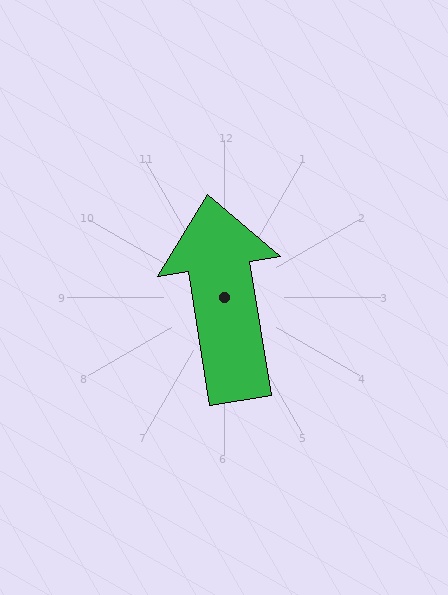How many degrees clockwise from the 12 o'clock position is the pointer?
Approximately 351 degrees.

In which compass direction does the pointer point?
North.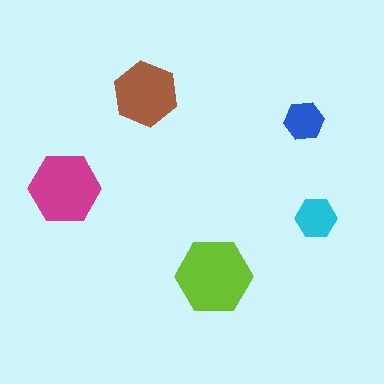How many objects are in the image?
There are 5 objects in the image.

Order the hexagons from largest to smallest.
the lime one, the magenta one, the brown one, the cyan one, the blue one.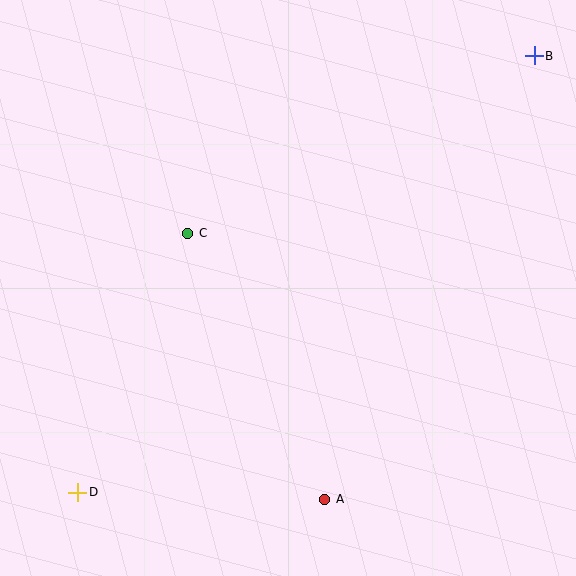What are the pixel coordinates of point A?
Point A is at (325, 499).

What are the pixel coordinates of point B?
Point B is at (534, 56).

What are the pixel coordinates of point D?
Point D is at (78, 492).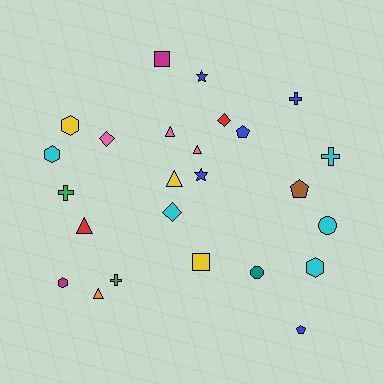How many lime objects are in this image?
There are no lime objects.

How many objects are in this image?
There are 25 objects.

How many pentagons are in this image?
There are 3 pentagons.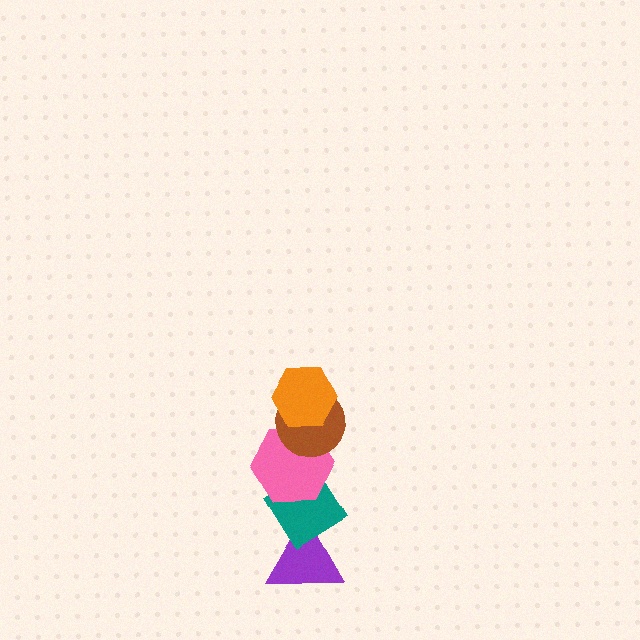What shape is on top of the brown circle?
The orange hexagon is on top of the brown circle.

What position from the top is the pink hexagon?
The pink hexagon is 3rd from the top.